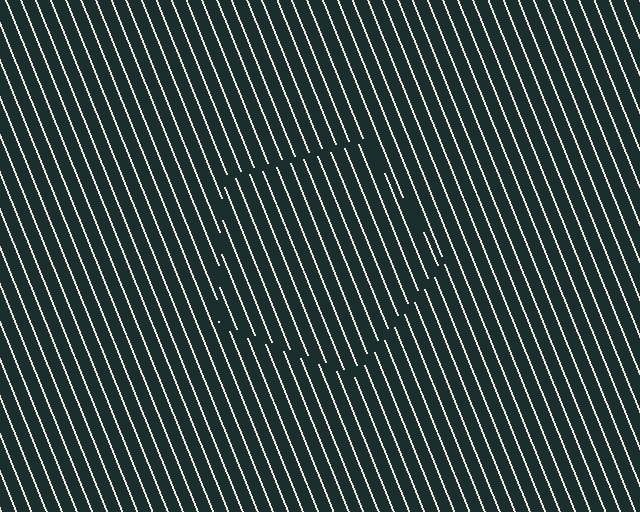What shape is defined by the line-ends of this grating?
An illusory pentagon. The interior of the shape contains the same grating, shifted by half a period — the contour is defined by the phase discontinuity where line-ends from the inner and outer gratings abut.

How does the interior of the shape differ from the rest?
The interior of the shape contains the same grating, shifted by half a period — the contour is defined by the phase discontinuity where line-ends from the inner and outer gratings abut.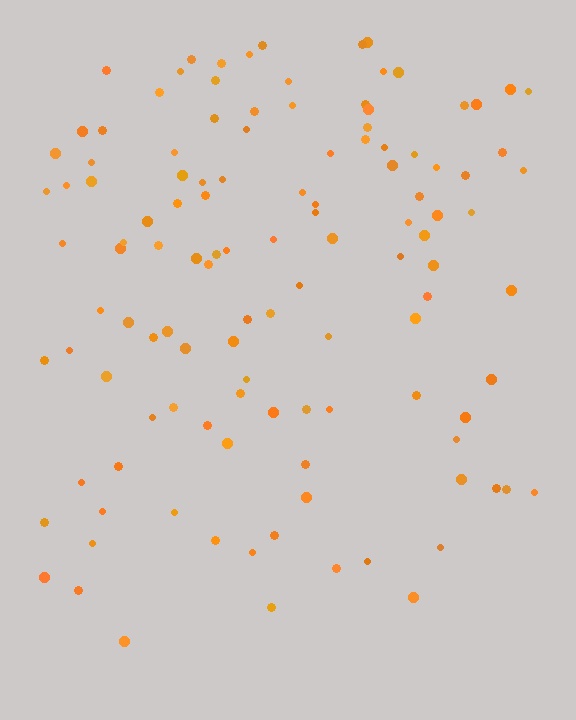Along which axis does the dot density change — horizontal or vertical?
Vertical.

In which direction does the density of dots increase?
From bottom to top, with the top side densest.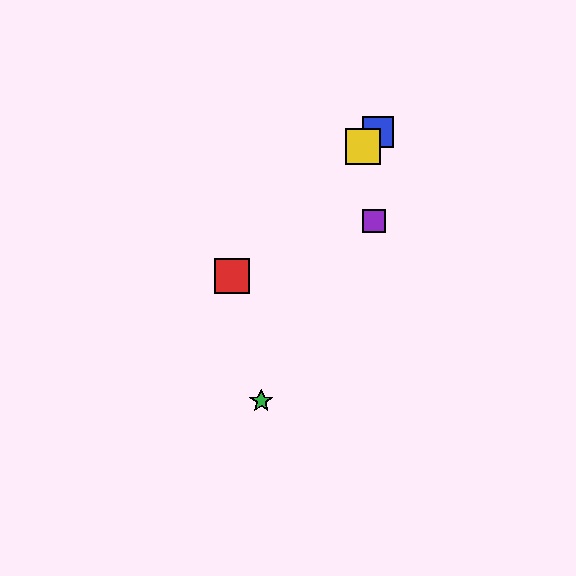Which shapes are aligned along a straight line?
The red square, the blue square, the yellow square are aligned along a straight line.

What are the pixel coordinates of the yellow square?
The yellow square is at (363, 147).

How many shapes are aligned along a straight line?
3 shapes (the red square, the blue square, the yellow square) are aligned along a straight line.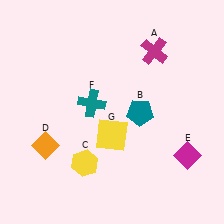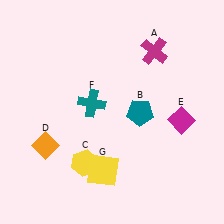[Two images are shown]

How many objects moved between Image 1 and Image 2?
2 objects moved between the two images.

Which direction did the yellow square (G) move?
The yellow square (G) moved down.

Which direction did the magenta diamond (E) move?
The magenta diamond (E) moved up.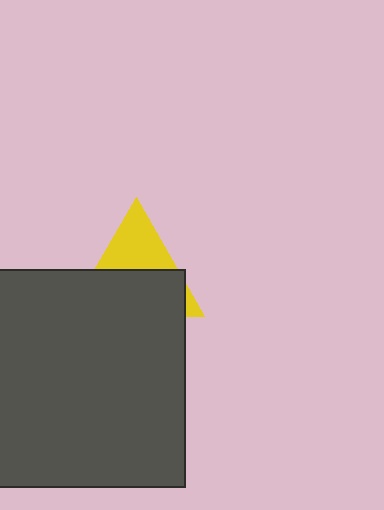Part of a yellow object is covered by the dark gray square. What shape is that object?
It is a triangle.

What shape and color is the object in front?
The object in front is a dark gray square.